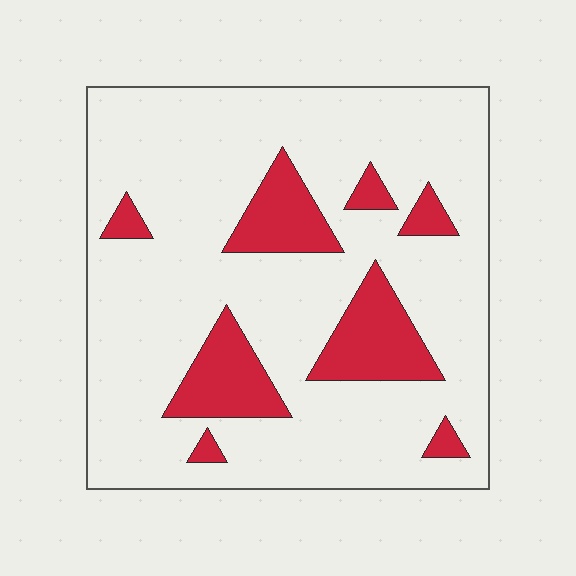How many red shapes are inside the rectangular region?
8.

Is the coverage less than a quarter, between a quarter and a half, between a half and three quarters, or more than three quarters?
Less than a quarter.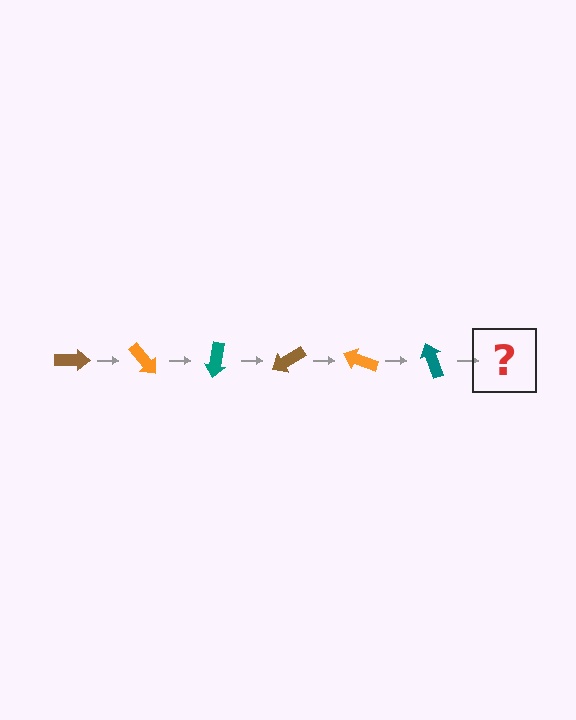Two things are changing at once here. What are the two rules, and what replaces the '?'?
The two rules are that it rotates 50 degrees each step and the color cycles through brown, orange, and teal. The '?' should be a brown arrow, rotated 300 degrees from the start.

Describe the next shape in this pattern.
It should be a brown arrow, rotated 300 degrees from the start.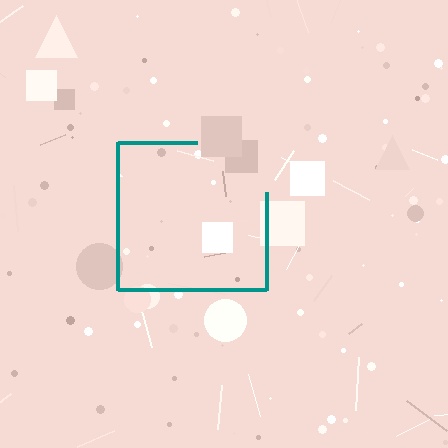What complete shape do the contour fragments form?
The contour fragments form a square.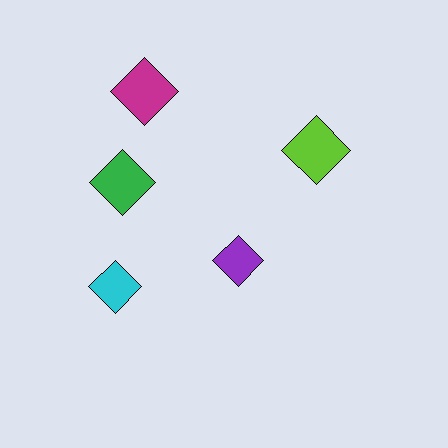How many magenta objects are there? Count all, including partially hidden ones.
There is 1 magenta object.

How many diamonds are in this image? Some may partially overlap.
There are 5 diamonds.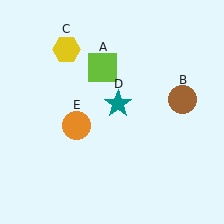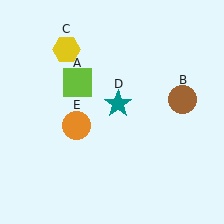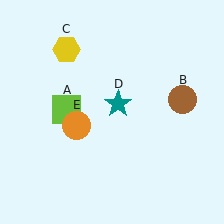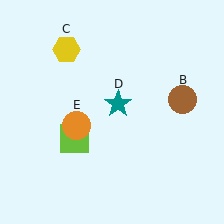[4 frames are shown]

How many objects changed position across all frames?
1 object changed position: lime square (object A).